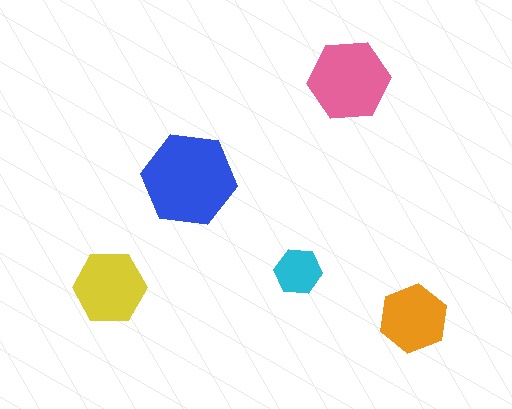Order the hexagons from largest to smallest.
the blue one, the pink one, the yellow one, the orange one, the cyan one.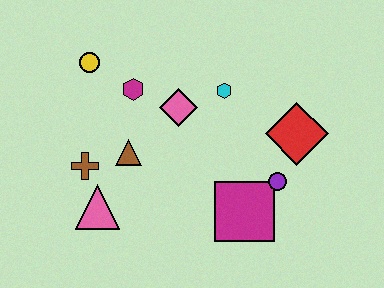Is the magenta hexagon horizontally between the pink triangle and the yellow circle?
No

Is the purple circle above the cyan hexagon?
No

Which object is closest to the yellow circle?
The magenta hexagon is closest to the yellow circle.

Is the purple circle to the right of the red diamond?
No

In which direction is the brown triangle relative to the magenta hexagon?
The brown triangle is below the magenta hexagon.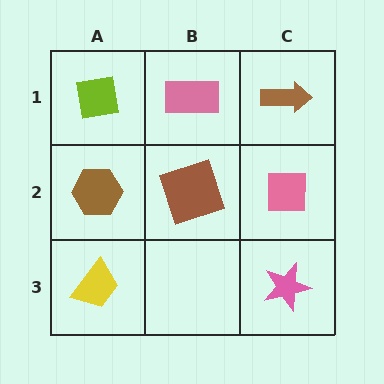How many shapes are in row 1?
3 shapes.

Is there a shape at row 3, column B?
No, that cell is empty.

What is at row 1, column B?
A pink rectangle.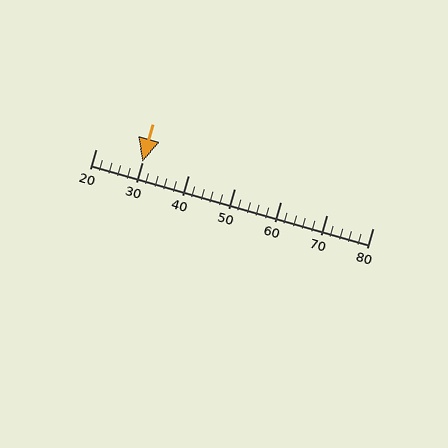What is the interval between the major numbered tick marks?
The major tick marks are spaced 10 units apart.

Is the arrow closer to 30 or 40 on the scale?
The arrow is closer to 30.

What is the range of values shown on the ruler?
The ruler shows values from 20 to 80.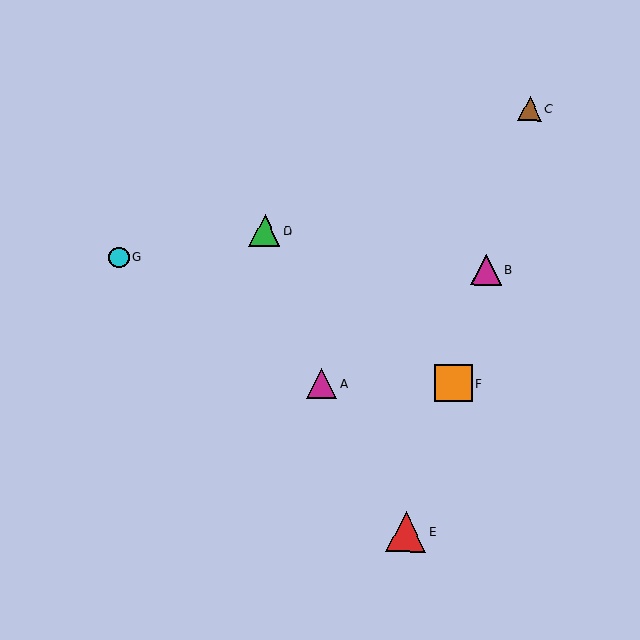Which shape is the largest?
The red triangle (labeled E) is the largest.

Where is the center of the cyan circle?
The center of the cyan circle is at (119, 257).